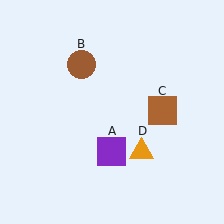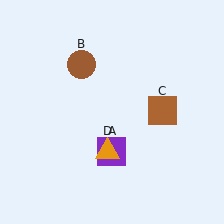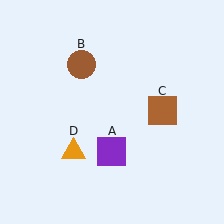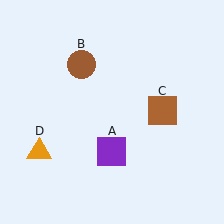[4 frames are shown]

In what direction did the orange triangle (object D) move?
The orange triangle (object D) moved left.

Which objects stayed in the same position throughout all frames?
Purple square (object A) and brown circle (object B) and brown square (object C) remained stationary.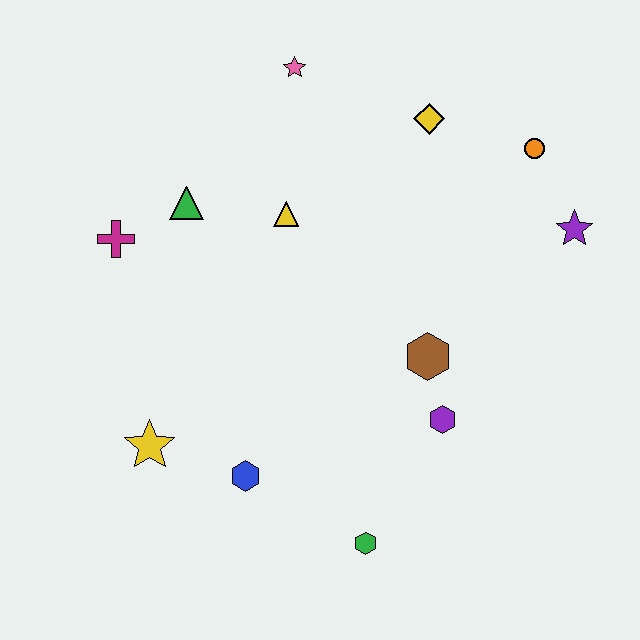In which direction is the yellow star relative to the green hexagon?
The yellow star is to the left of the green hexagon.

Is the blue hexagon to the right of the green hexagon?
No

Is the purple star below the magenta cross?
No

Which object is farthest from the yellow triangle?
The green hexagon is farthest from the yellow triangle.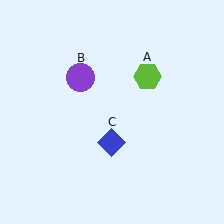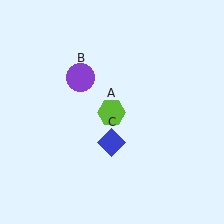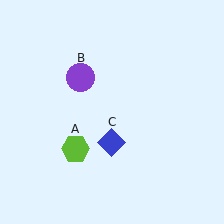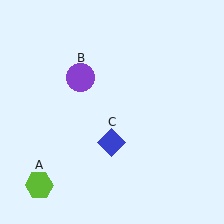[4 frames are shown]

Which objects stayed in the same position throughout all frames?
Purple circle (object B) and blue diamond (object C) remained stationary.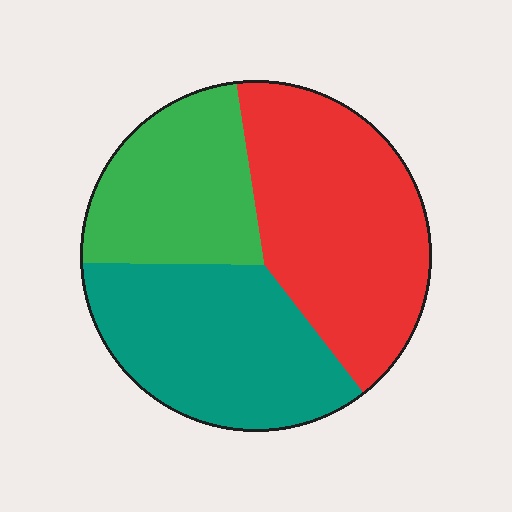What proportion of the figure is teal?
Teal covers about 35% of the figure.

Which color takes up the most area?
Red, at roughly 40%.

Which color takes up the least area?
Green, at roughly 25%.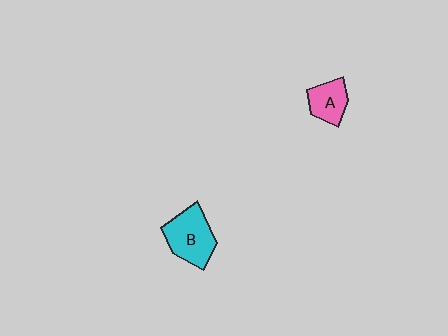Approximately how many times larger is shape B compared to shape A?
Approximately 1.6 times.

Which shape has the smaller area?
Shape A (pink).